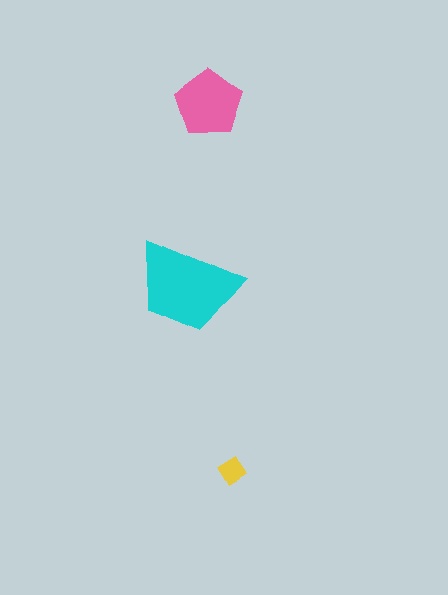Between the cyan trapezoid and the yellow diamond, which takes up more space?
The cyan trapezoid.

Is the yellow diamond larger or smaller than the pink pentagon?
Smaller.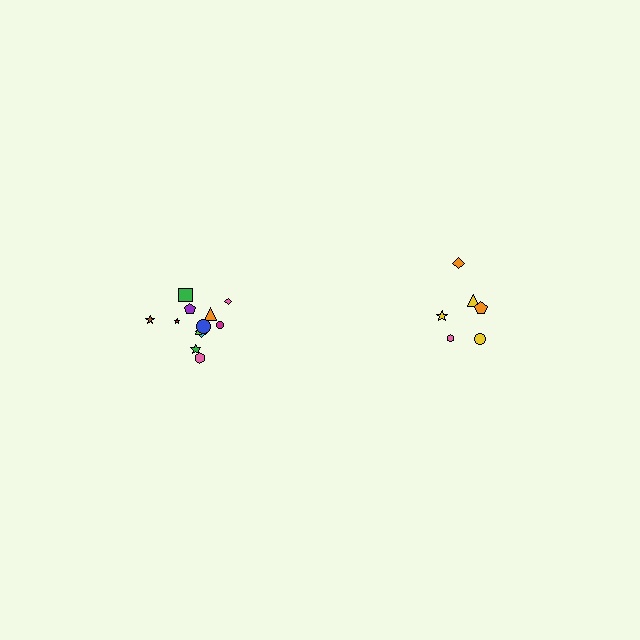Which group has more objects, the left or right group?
The left group.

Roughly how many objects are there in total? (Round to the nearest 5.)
Roughly 20 objects in total.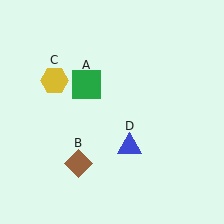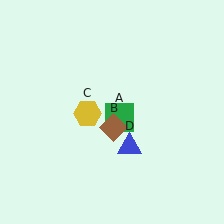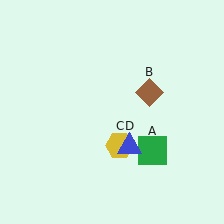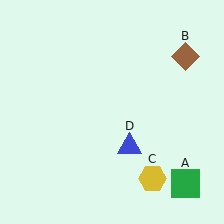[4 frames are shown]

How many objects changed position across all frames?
3 objects changed position: green square (object A), brown diamond (object B), yellow hexagon (object C).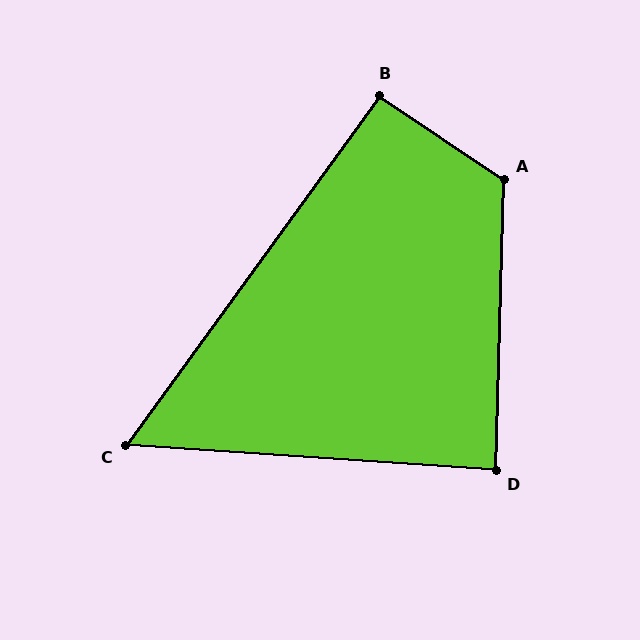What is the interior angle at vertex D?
Approximately 88 degrees (approximately right).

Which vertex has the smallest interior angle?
C, at approximately 58 degrees.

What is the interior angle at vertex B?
Approximately 92 degrees (approximately right).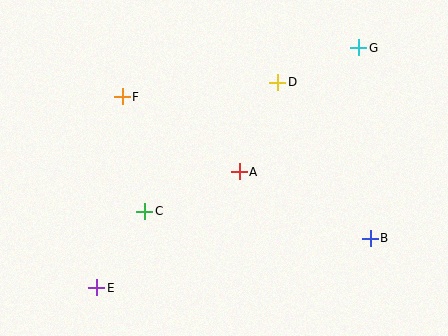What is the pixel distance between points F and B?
The distance between F and B is 285 pixels.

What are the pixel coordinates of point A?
Point A is at (239, 172).